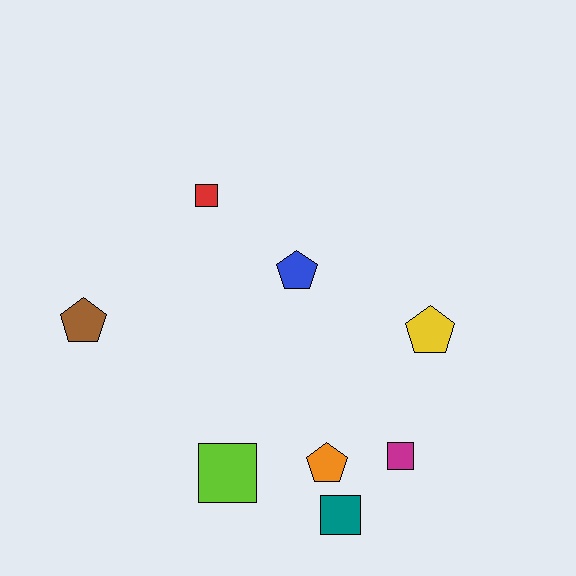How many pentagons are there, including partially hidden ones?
There are 4 pentagons.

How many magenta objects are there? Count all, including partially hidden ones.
There is 1 magenta object.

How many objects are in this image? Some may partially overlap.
There are 8 objects.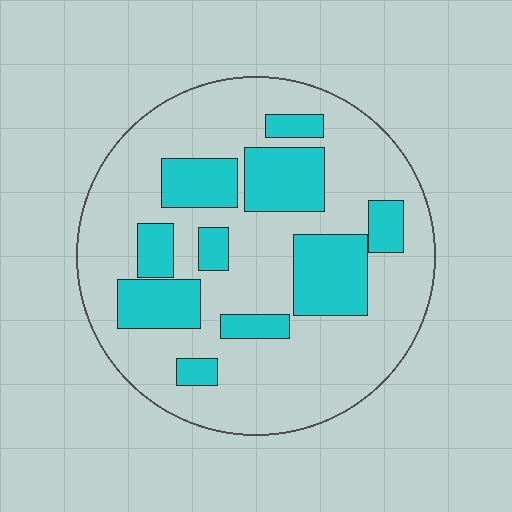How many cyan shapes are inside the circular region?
10.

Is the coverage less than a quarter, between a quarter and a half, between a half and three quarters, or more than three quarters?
Between a quarter and a half.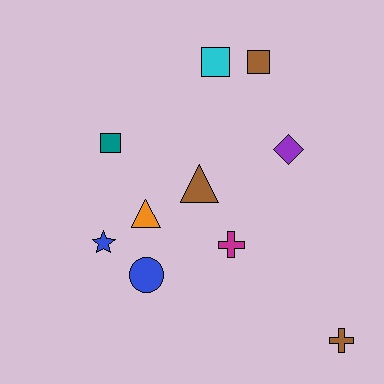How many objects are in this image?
There are 10 objects.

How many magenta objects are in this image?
There is 1 magenta object.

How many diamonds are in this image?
There is 1 diamond.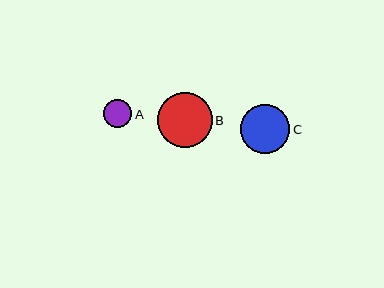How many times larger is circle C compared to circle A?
Circle C is approximately 1.8 times the size of circle A.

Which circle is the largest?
Circle B is the largest with a size of approximately 55 pixels.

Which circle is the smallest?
Circle A is the smallest with a size of approximately 28 pixels.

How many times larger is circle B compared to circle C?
Circle B is approximately 1.1 times the size of circle C.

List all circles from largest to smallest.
From largest to smallest: B, C, A.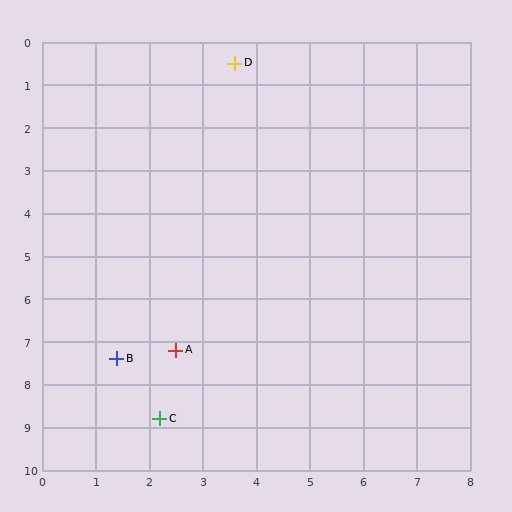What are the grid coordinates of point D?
Point D is at approximately (3.6, 0.5).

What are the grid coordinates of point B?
Point B is at approximately (1.4, 7.4).